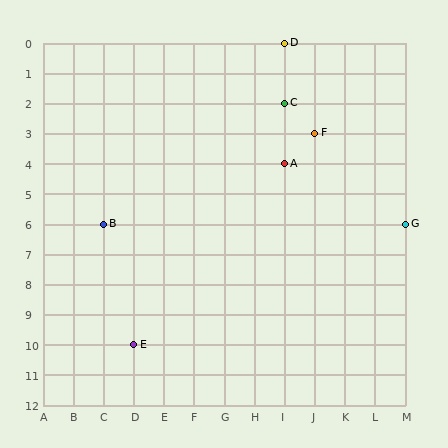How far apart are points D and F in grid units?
Points D and F are 1 column and 3 rows apart (about 3.2 grid units diagonally).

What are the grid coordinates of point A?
Point A is at grid coordinates (I, 4).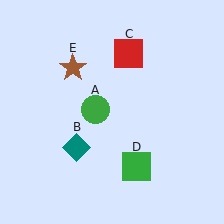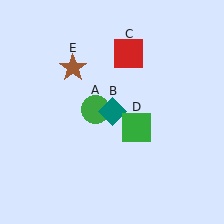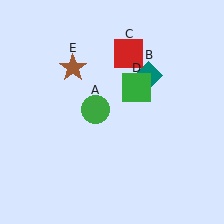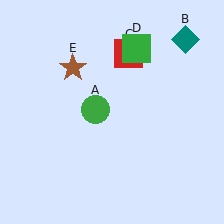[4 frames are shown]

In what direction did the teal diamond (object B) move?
The teal diamond (object B) moved up and to the right.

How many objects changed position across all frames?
2 objects changed position: teal diamond (object B), green square (object D).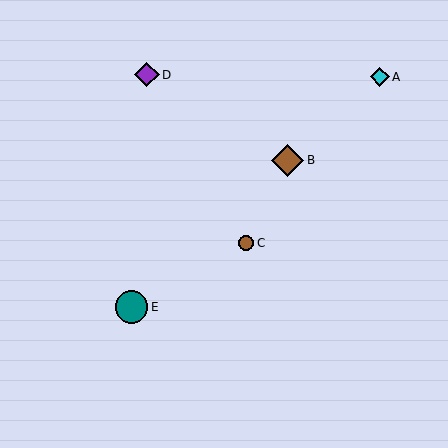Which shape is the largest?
The teal circle (labeled E) is the largest.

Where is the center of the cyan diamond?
The center of the cyan diamond is at (380, 77).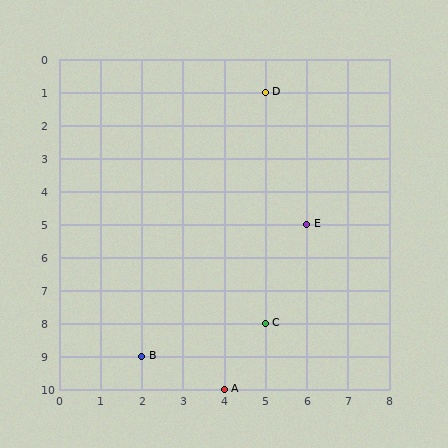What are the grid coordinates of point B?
Point B is at grid coordinates (2, 9).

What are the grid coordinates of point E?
Point E is at grid coordinates (6, 5).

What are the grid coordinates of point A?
Point A is at grid coordinates (4, 10).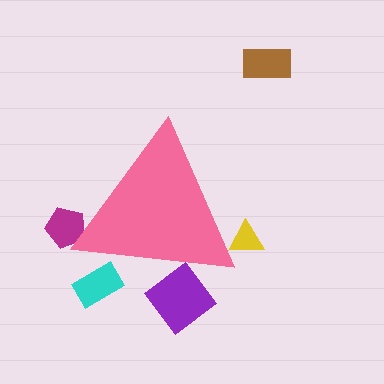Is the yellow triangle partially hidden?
Yes, the yellow triangle is partially hidden behind the pink triangle.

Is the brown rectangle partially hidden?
No, the brown rectangle is fully visible.